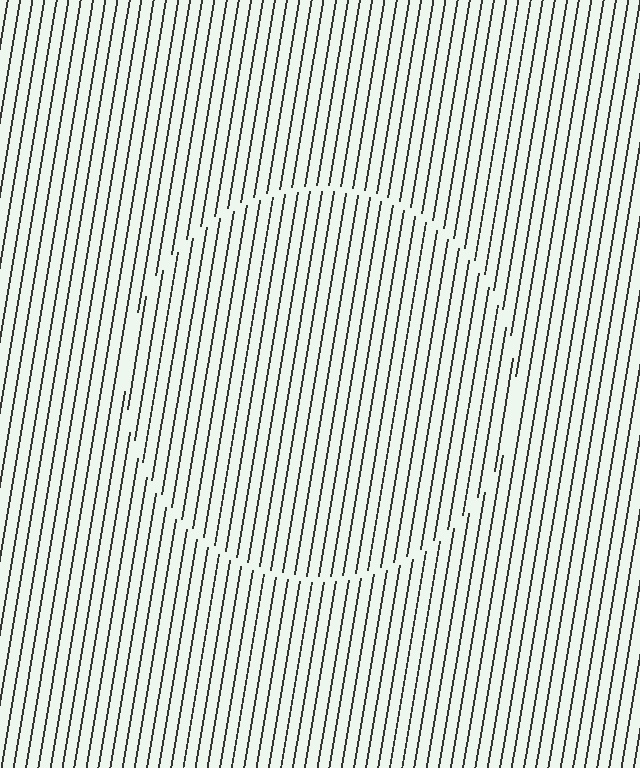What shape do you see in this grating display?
An illusory circle. The interior of the shape contains the same grating, shifted by half a period — the contour is defined by the phase discontinuity where line-ends from the inner and outer gratings abut.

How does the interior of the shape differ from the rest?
The interior of the shape contains the same grating, shifted by half a period — the contour is defined by the phase discontinuity where line-ends from the inner and outer gratings abut.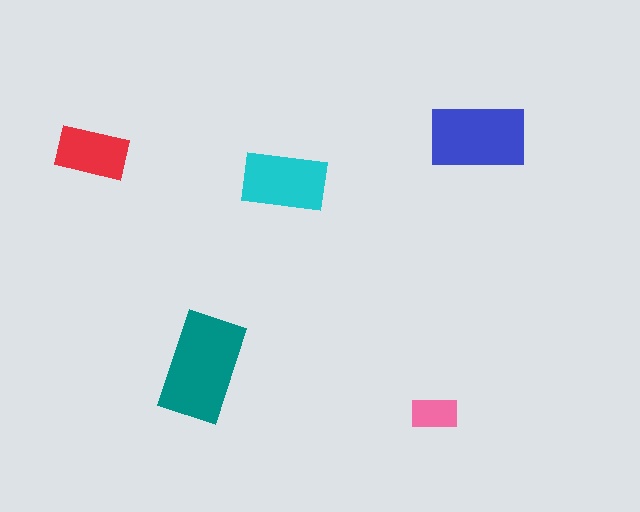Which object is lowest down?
The pink rectangle is bottommost.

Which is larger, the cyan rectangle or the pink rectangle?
The cyan one.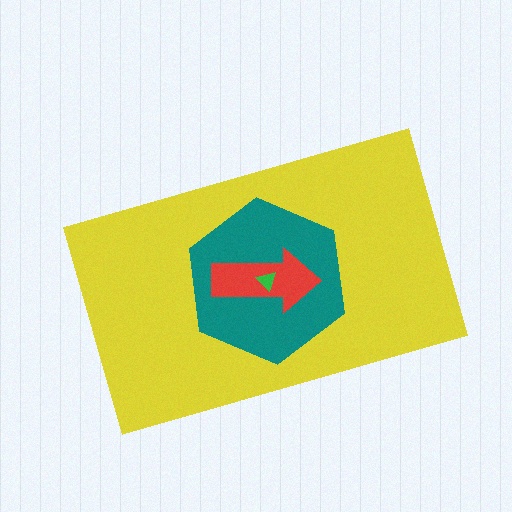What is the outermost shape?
The yellow rectangle.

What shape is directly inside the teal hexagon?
The red arrow.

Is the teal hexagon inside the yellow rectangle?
Yes.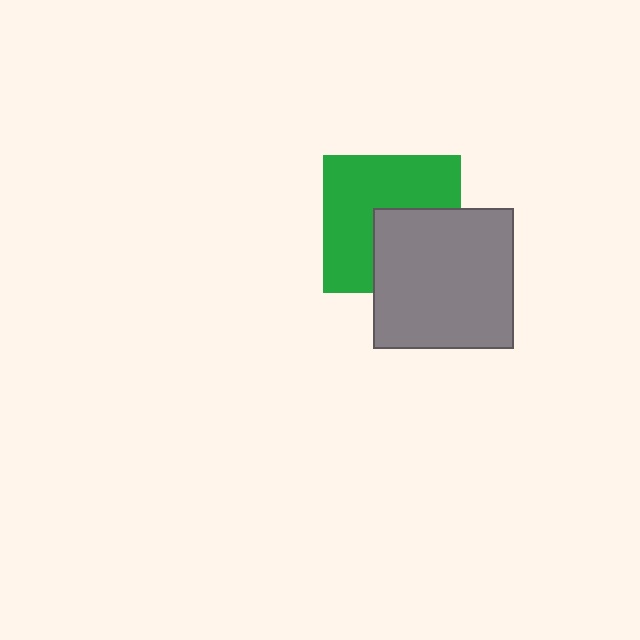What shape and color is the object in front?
The object in front is a gray square.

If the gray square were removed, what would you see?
You would see the complete green square.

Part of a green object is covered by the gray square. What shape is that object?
It is a square.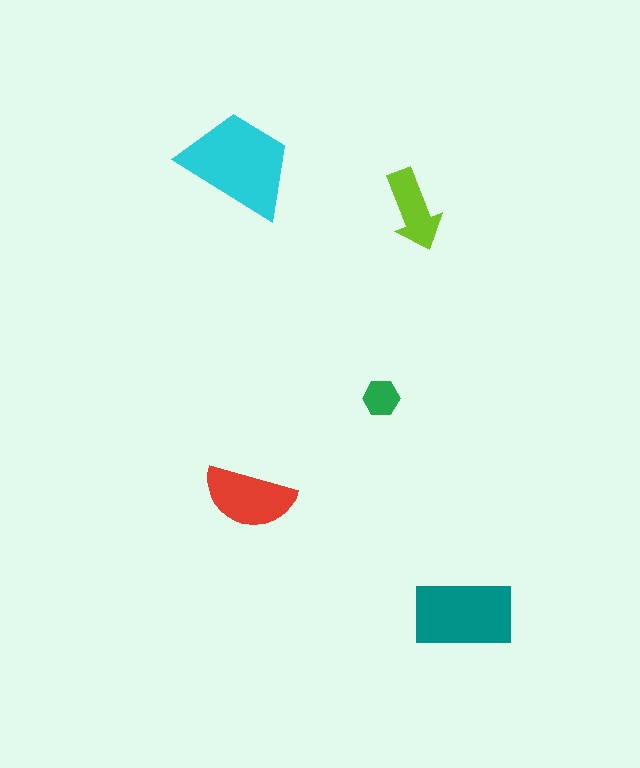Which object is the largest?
The cyan trapezoid.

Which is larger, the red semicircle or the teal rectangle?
The teal rectangle.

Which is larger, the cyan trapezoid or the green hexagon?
The cyan trapezoid.